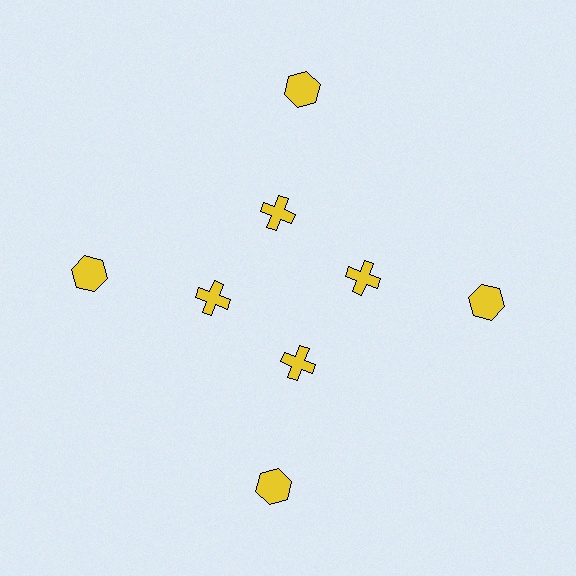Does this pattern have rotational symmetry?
Yes, this pattern has 4-fold rotational symmetry. It looks the same after rotating 90 degrees around the center.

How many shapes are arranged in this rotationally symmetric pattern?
There are 8 shapes, arranged in 4 groups of 2.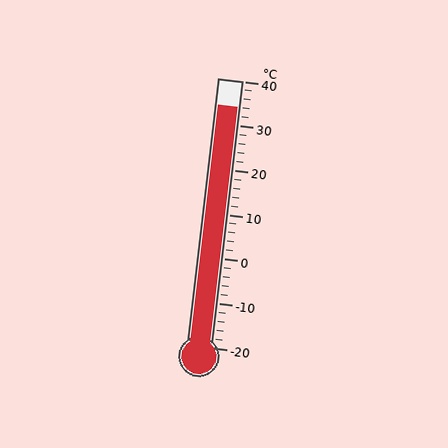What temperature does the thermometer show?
The thermometer shows approximately 34°C.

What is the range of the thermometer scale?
The thermometer scale ranges from -20°C to 40°C.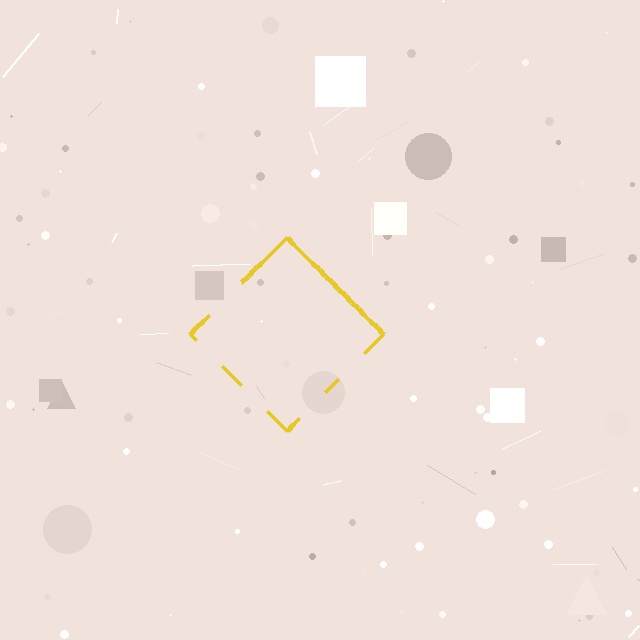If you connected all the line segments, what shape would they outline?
They would outline a diamond.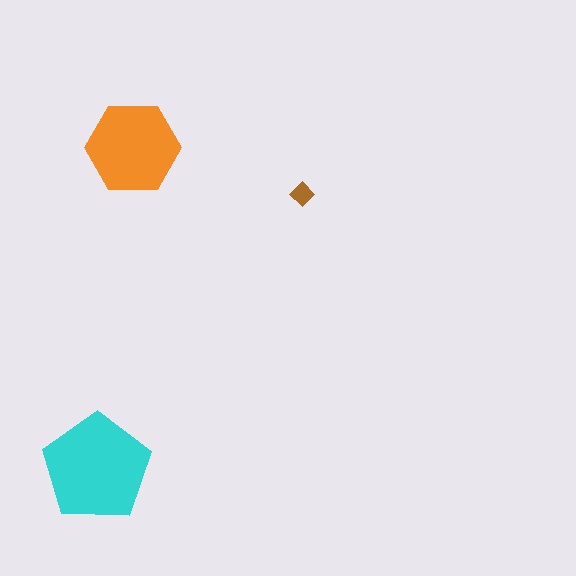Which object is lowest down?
The cyan pentagon is bottommost.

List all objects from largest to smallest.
The cyan pentagon, the orange hexagon, the brown diamond.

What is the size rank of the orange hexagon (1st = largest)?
2nd.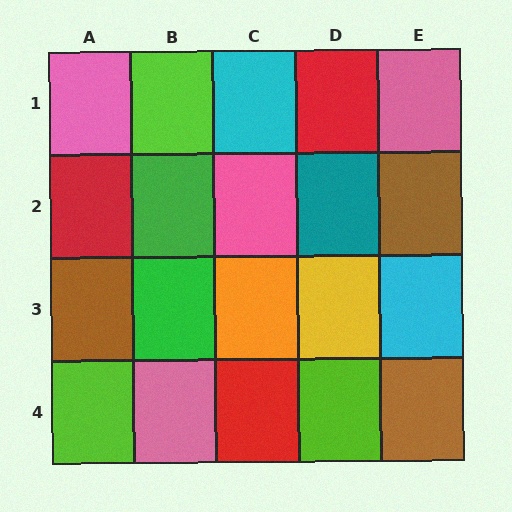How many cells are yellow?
1 cell is yellow.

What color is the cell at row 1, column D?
Red.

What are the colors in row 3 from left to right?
Brown, green, orange, yellow, cyan.